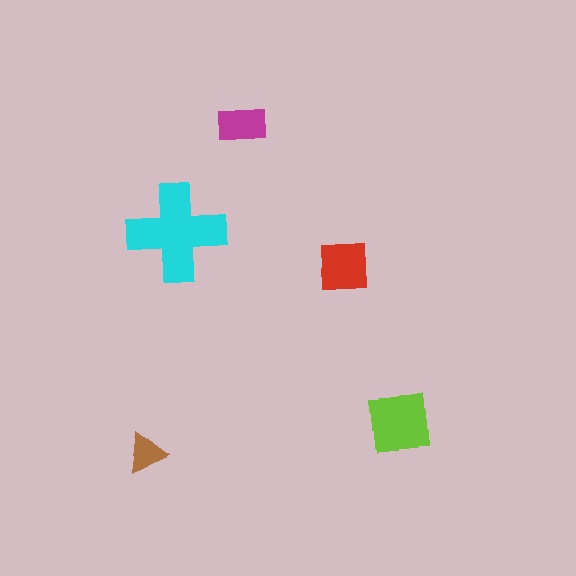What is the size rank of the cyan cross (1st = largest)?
1st.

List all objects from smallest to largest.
The brown triangle, the magenta rectangle, the red square, the lime square, the cyan cross.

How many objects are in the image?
There are 5 objects in the image.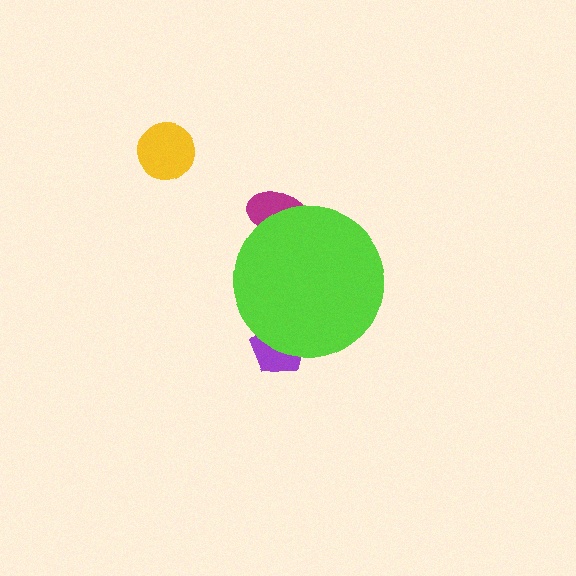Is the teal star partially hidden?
Yes, the teal star is partially hidden behind the lime circle.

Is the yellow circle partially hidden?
No, the yellow circle is fully visible.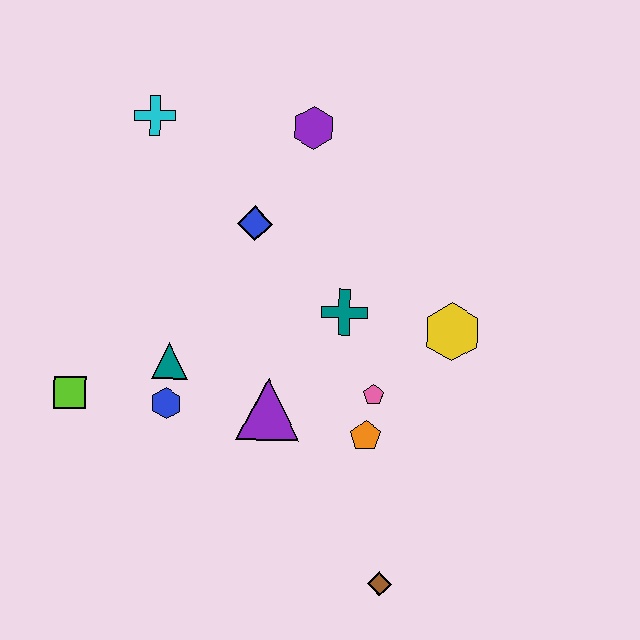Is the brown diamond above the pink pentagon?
No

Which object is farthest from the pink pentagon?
The cyan cross is farthest from the pink pentagon.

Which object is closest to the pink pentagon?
The orange pentagon is closest to the pink pentagon.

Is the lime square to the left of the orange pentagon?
Yes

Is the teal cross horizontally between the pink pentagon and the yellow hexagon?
No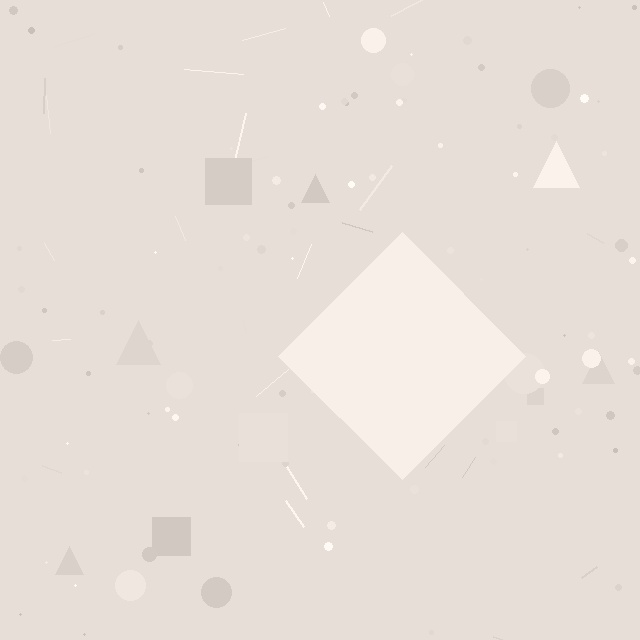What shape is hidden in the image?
A diamond is hidden in the image.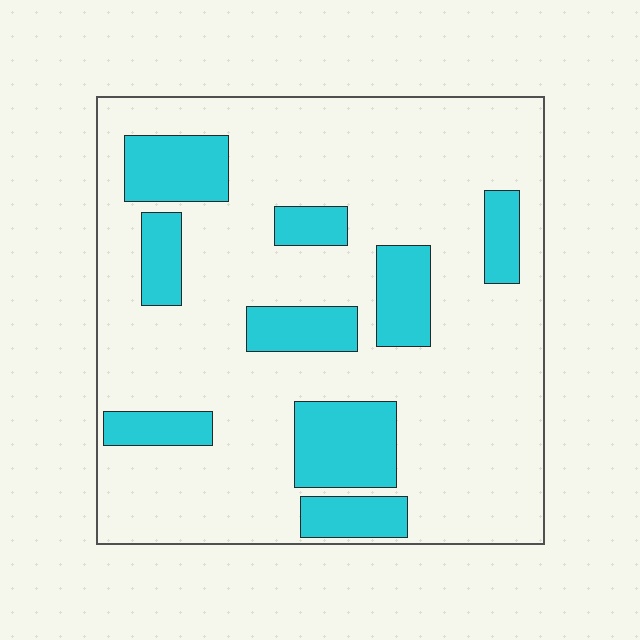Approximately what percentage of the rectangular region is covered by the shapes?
Approximately 20%.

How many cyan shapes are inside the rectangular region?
9.